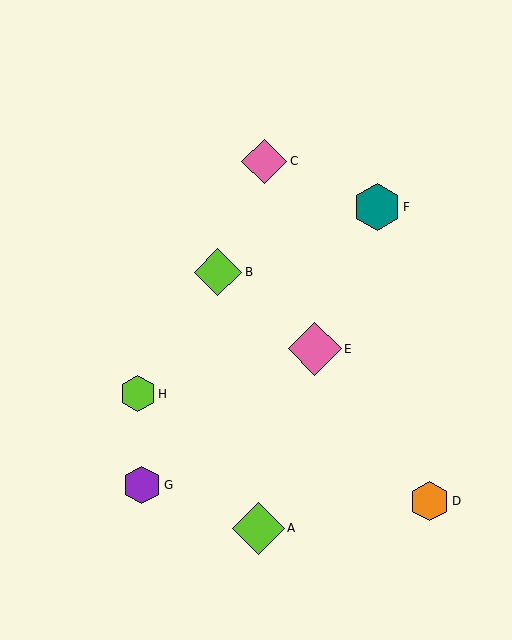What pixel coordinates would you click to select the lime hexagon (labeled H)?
Click at (138, 394) to select the lime hexagon H.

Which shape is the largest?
The pink diamond (labeled E) is the largest.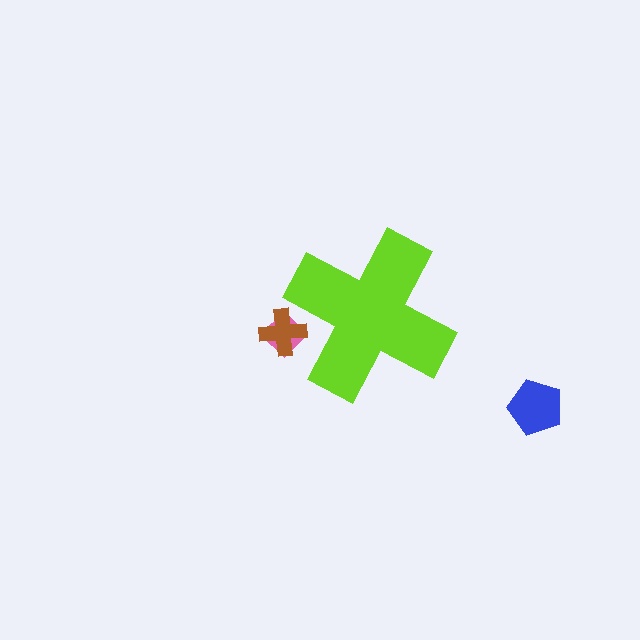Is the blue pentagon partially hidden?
No, the blue pentagon is fully visible.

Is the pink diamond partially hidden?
Yes, the pink diamond is partially hidden behind the lime cross.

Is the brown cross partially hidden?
Yes, the brown cross is partially hidden behind the lime cross.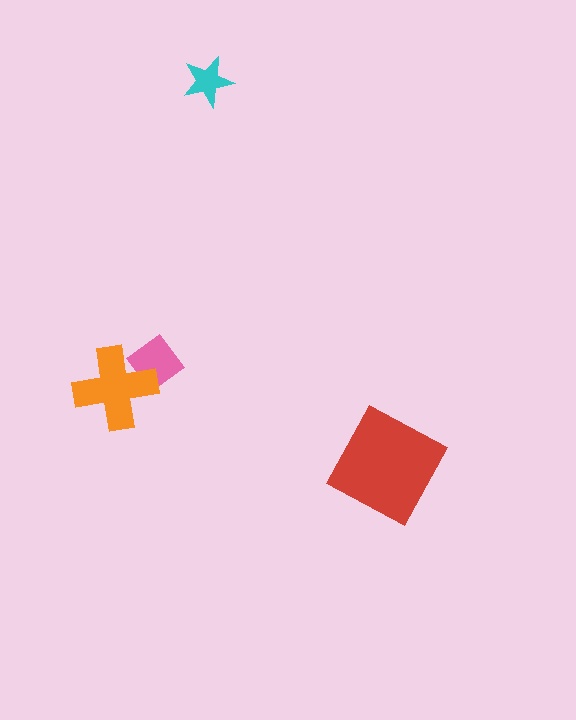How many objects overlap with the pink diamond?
1 object overlaps with the pink diamond.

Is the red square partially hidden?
No, no other shape covers it.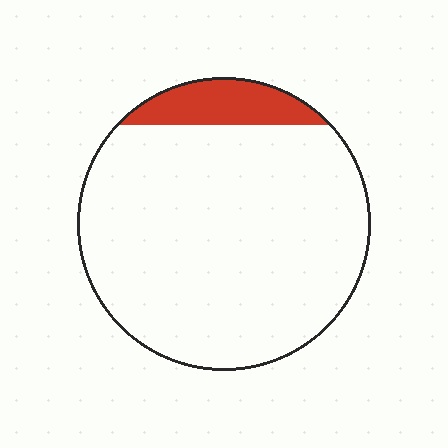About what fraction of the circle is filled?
About one tenth (1/10).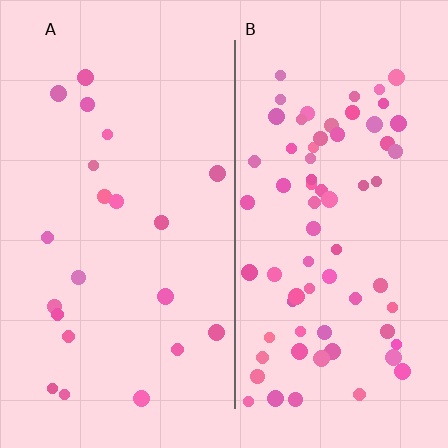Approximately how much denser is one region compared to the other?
Approximately 3.3× — region B over region A.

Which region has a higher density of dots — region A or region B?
B (the right).